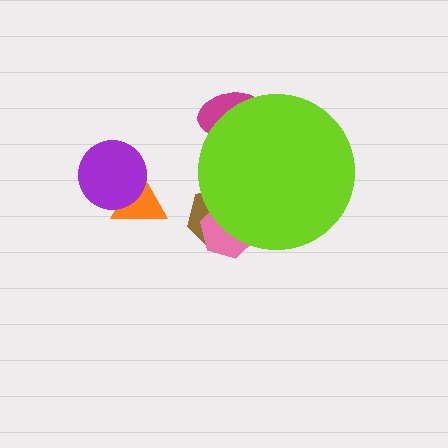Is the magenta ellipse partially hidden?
Yes, the magenta ellipse is partially hidden behind the lime circle.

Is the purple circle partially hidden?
No, the purple circle is fully visible.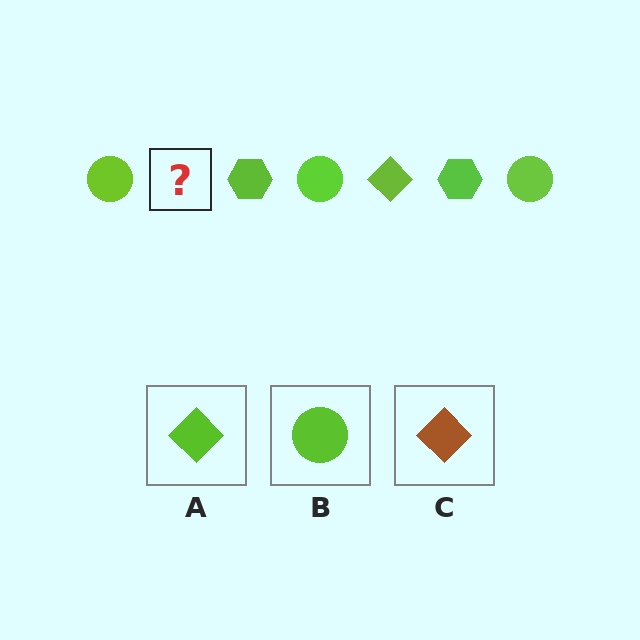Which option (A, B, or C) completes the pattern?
A.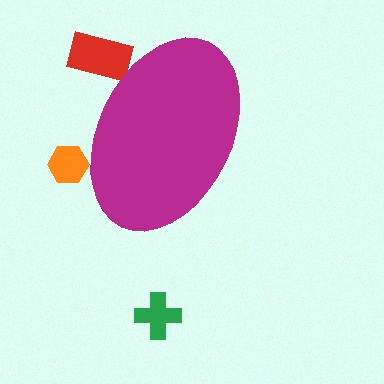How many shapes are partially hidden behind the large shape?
2 shapes are partially hidden.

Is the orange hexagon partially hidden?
Yes, the orange hexagon is partially hidden behind the magenta ellipse.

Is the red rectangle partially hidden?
Yes, the red rectangle is partially hidden behind the magenta ellipse.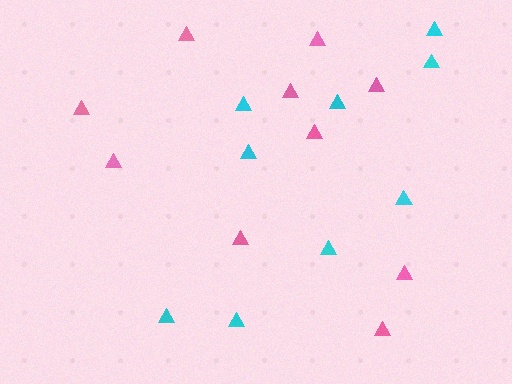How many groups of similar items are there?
There are 2 groups: one group of cyan triangles (9) and one group of pink triangles (10).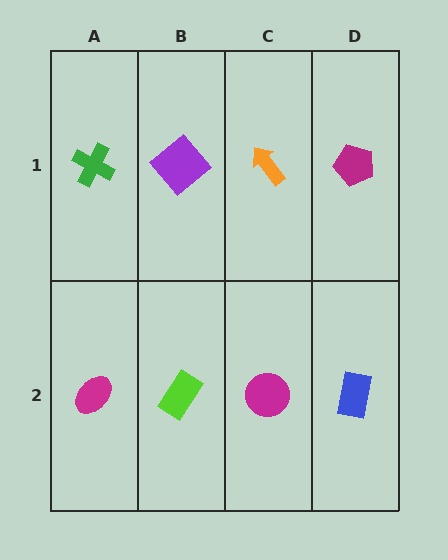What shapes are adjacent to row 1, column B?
A lime rectangle (row 2, column B), a green cross (row 1, column A), an orange arrow (row 1, column C).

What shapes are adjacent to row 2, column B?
A purple diamond (row 1, column B), a magenta ellipse (row 2, column A), a magenta circle (row 2, column C).